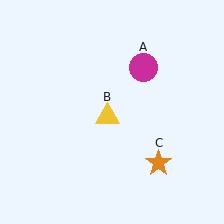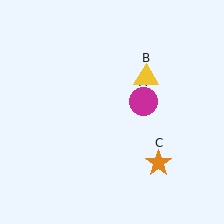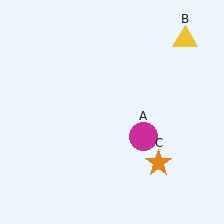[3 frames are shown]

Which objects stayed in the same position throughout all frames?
Orange star (object C) remained stationary.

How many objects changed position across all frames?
2 objects changed position: magenta circle (object A), yellow triangle (object B).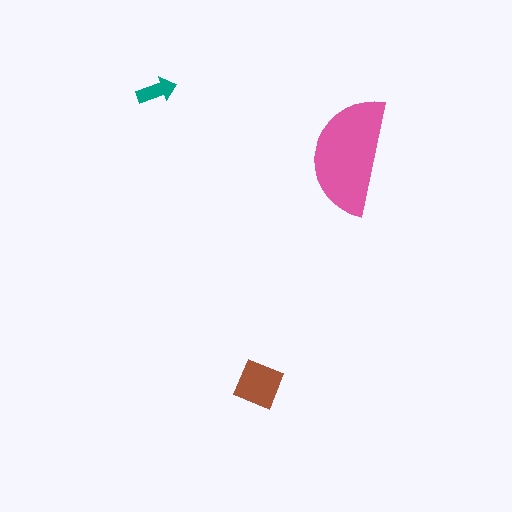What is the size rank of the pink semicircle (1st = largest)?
1st.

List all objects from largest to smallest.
The pink semicircle, the brown diamond, the teal arrow.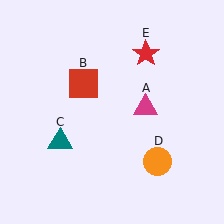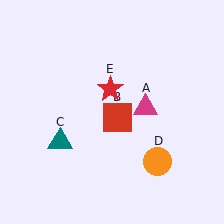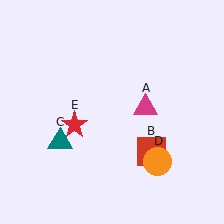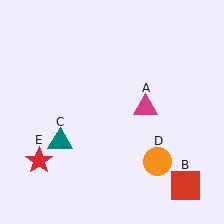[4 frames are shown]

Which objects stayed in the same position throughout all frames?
Magenta triangle (object A) and teal triangle (object C) and orange circle (object D) remained stationary.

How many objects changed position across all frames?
2 objects changed position: red square (object B), red star (object E).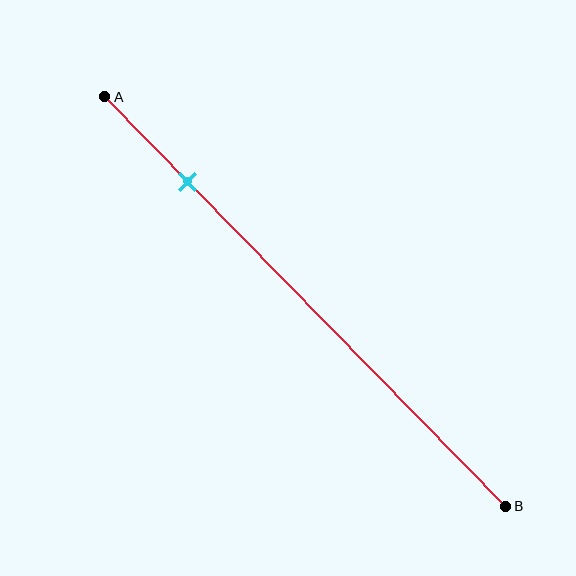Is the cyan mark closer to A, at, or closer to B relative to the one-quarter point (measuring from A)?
The cyan mark is closer to point A than the one-quarter point of segment AB.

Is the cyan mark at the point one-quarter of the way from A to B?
No, the mark is at about 20% from A, not at the 25% one-quarter point.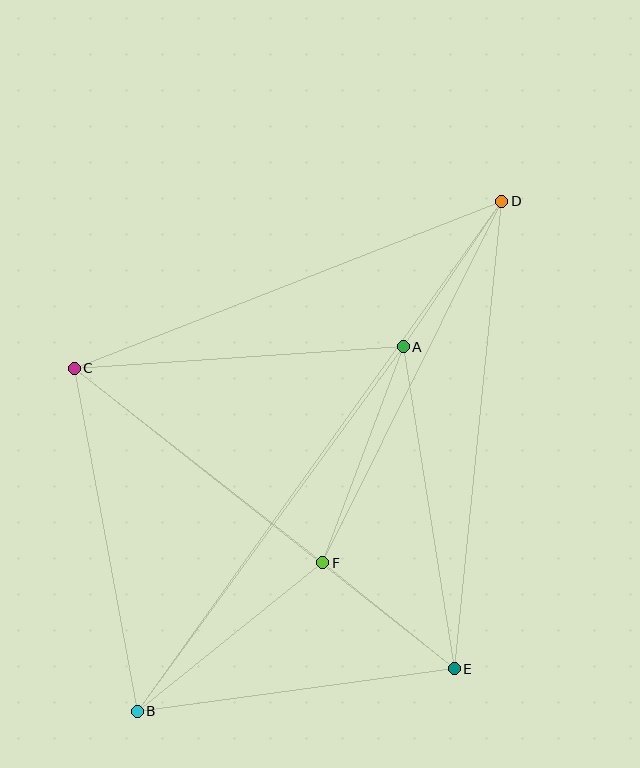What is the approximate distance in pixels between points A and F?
The distance between A and F is approximately 231 pixels.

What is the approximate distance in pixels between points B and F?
The distance between B and F is approximately 237 pixels.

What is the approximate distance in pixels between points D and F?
The distance between D and F is approximately 404 pixels.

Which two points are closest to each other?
Points E and F are closest to each other.